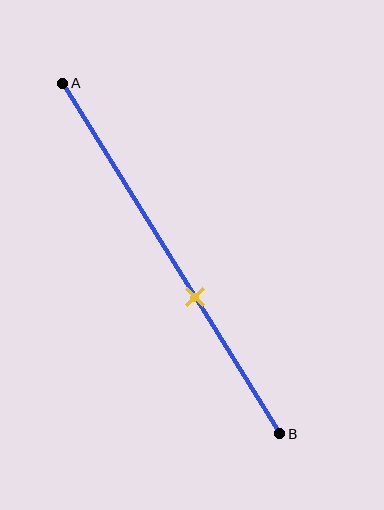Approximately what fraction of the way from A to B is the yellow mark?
The yellow mark is approximately 60% of the way from A to B.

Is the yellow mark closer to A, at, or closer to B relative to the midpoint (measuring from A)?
The yellow mark is closer to point B than the midpoint of segment AB.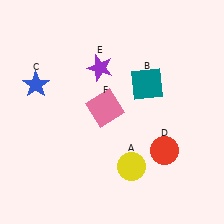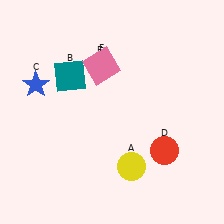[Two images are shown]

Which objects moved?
The objects that moved are: the teal square (B), the pink square (F).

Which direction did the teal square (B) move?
The teal square (B) moved left.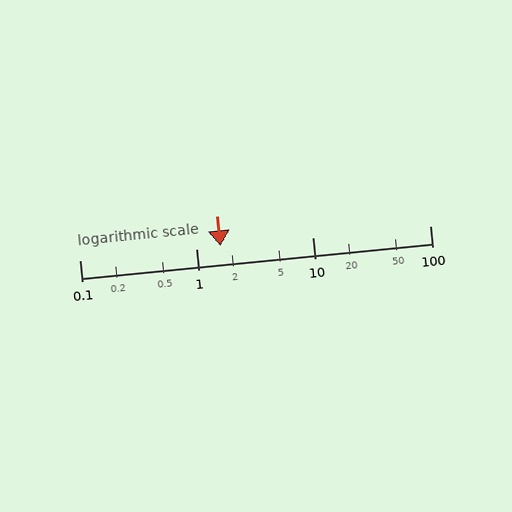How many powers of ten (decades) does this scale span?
The scale spans 3 decades, from 0.1 to 100.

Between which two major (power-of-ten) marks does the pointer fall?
The pointer is between 1 and 10.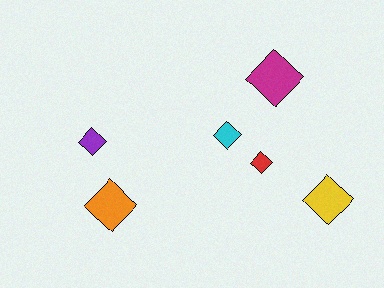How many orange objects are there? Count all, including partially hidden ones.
There is 1 orange object.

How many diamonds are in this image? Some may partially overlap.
There are 6 diamonds.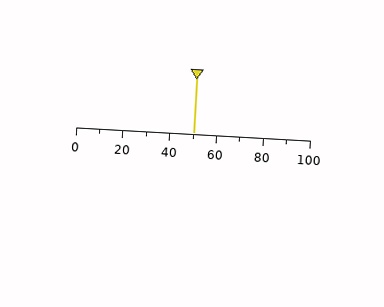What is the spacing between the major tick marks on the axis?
The major ticks are spaced 20 apart.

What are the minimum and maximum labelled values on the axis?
The axis runs from 0 to 100.